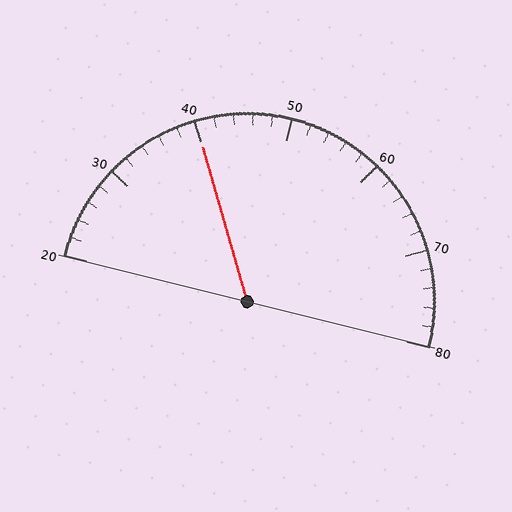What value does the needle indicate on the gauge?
The needle indicates approximately 40.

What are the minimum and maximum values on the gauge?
The gauge ranges from 20 to 80.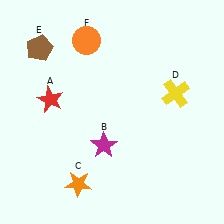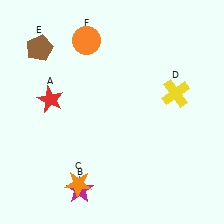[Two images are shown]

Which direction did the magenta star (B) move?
The magenta star (B) moved down.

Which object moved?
The magenta star (B) moved down.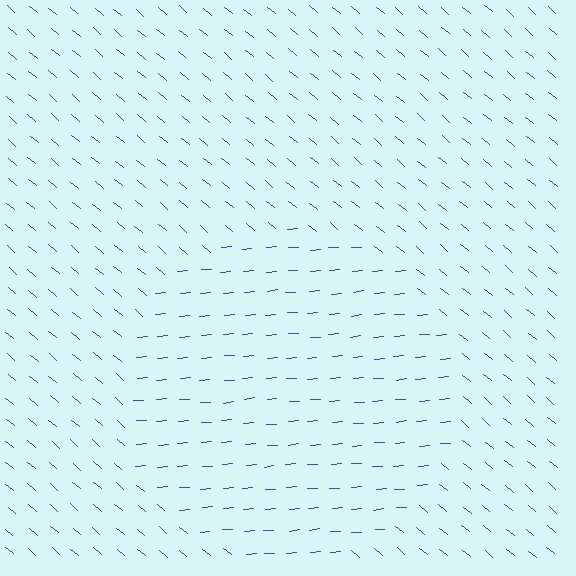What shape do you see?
I see a circle.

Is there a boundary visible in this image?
Yes, there is a texture boundary formed by a change in line orientation.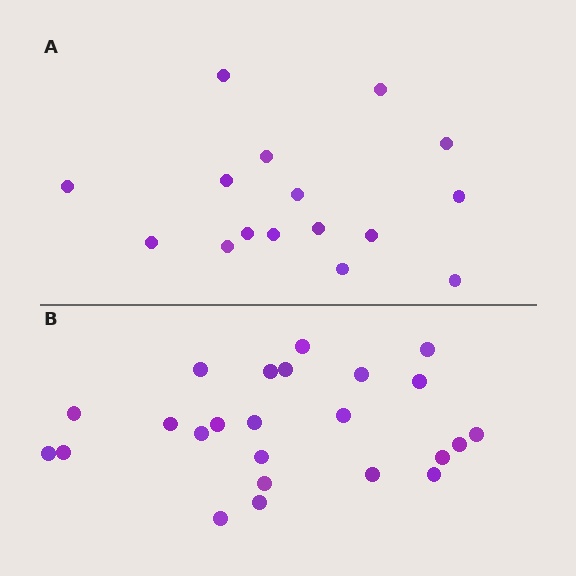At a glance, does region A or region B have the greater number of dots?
Region B (the bottom region) has more dots.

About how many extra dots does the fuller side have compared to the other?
Region B has roughly 8 or so more dots than region A.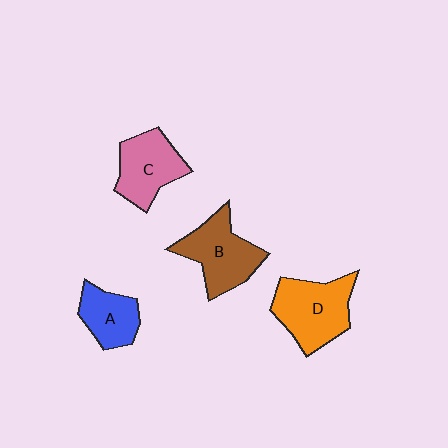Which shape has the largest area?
Shape D (orange).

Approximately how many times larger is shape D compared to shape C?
Approximately 1.2 times.